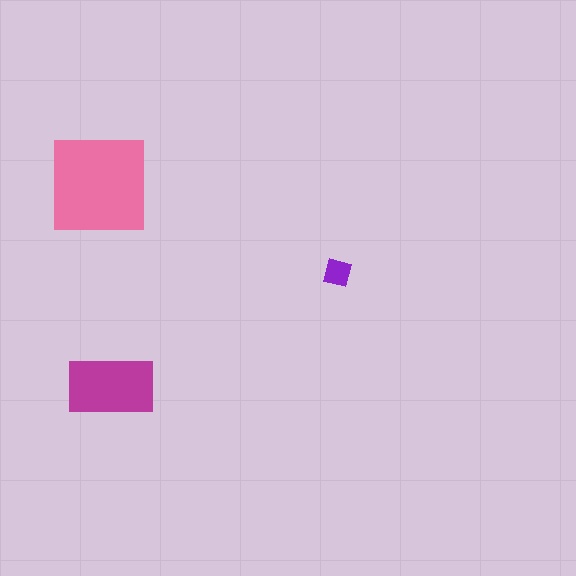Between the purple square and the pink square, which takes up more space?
The pink square.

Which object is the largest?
The pink square.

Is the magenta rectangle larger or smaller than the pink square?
Smaller.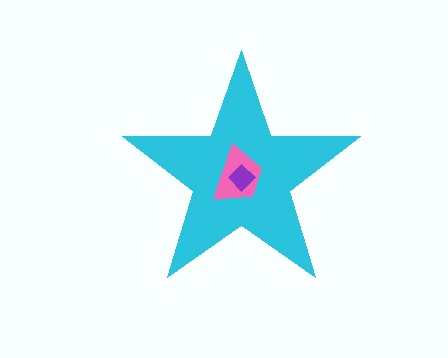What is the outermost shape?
The cyan star.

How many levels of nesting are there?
3.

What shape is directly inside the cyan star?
The pink trapezoid.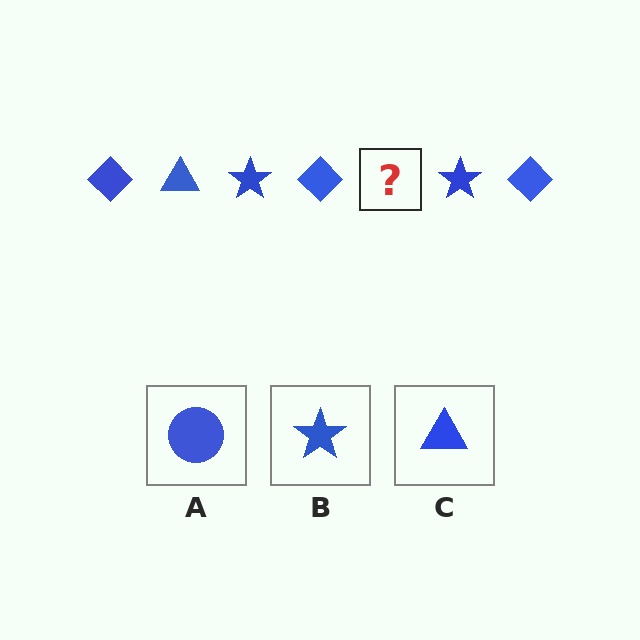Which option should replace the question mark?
Option C.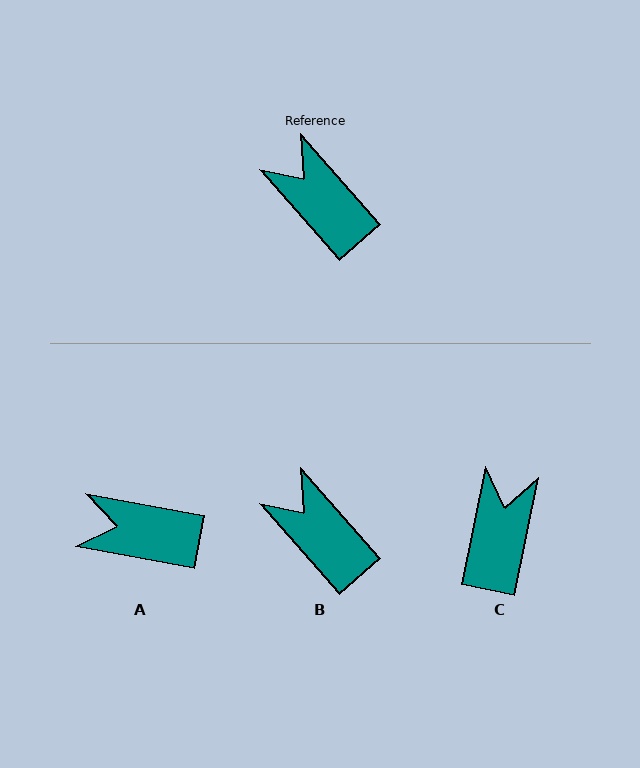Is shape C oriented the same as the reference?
No, it is off by about 53 degrees.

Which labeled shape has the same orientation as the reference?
B.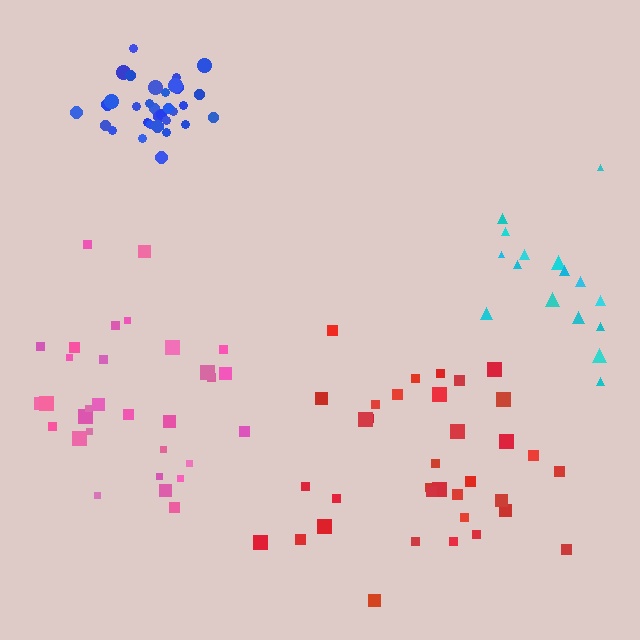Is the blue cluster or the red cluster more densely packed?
Blue.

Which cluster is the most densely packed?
Blue.